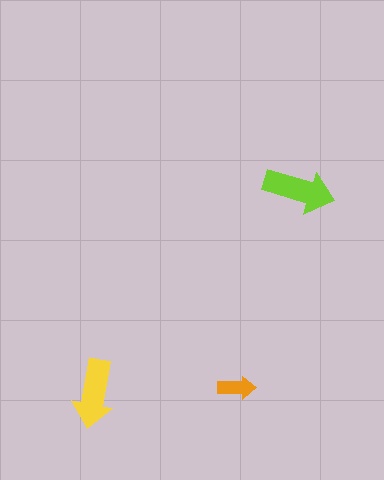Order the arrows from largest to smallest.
the lime one, the yellow one, the orange one.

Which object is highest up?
The lime arrow is topmost.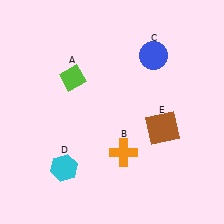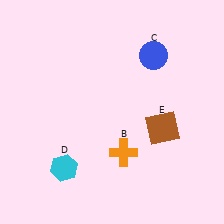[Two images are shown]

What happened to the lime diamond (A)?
The lime diamond (A) was removed in Image 2. It was in the top-left area of Image 1.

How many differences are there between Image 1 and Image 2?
There is 1 difference between the two images.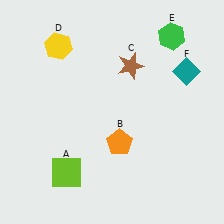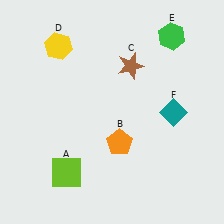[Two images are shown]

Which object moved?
The teal diamond (F) moved down.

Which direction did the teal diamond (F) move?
The teal diamond (F) moved down.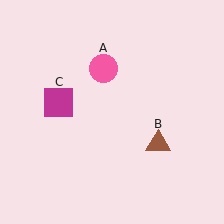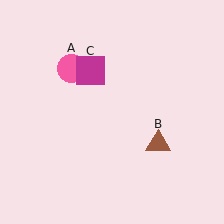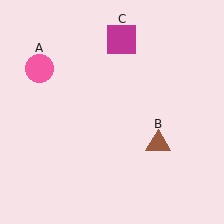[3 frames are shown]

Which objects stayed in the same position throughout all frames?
Brown triangle (object B) remained stationary.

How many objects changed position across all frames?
2 objects changed position: pink circle (object A), magenta square (object C).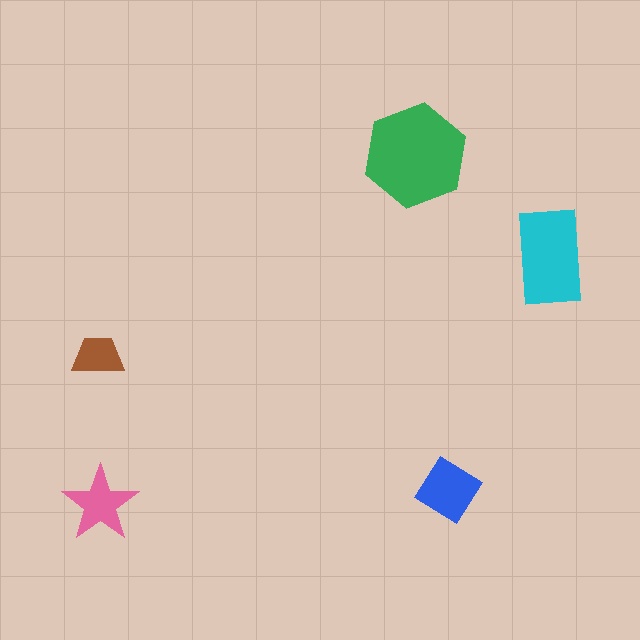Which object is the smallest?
The brown trapezoid.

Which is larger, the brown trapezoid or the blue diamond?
The blue diamond.